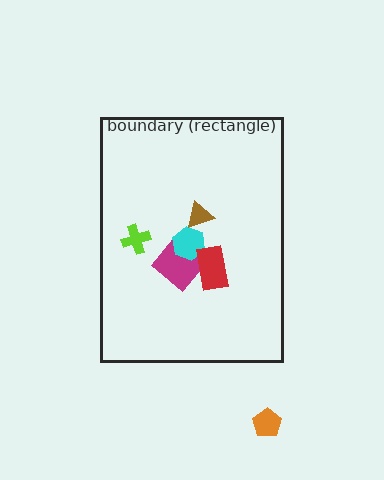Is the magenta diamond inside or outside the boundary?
Inside.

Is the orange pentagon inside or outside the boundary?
Outside.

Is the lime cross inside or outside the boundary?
Inside.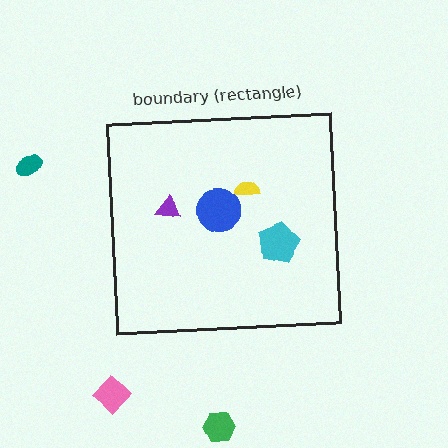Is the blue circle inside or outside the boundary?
Inside.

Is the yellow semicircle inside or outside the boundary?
Inside.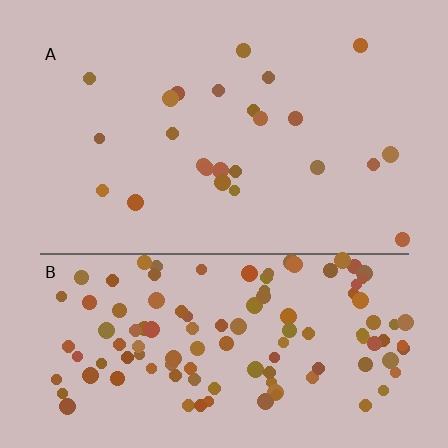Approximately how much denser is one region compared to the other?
Approximately 5.0× — region B over region A.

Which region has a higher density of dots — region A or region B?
B (the bottom).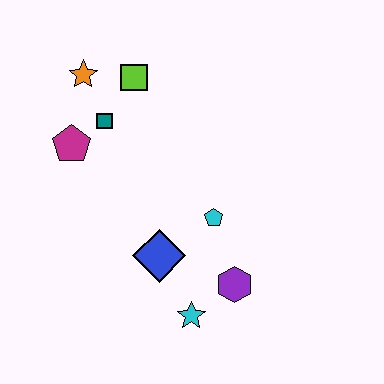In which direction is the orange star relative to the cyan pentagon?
The orange star is above the cyan pentagon.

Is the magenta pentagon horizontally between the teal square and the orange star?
No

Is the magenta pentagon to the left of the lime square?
Yes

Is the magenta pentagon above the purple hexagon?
Yes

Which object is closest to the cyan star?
The purple hexagon is closest to the cyan star.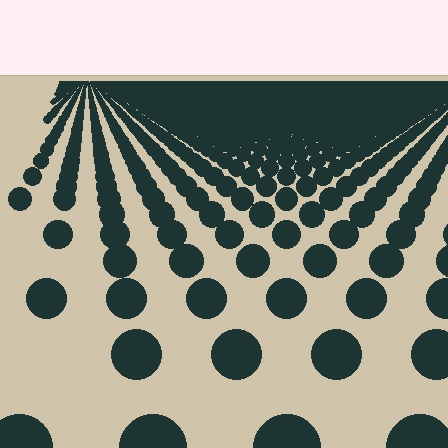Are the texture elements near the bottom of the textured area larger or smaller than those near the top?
Larger. Near the bottom, elements are closer to the viewer and appear at a bigger on-screen size.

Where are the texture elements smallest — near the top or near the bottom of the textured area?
Near the top.